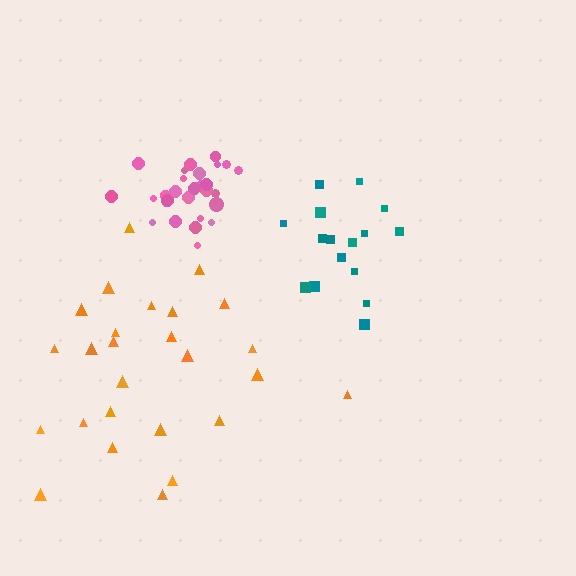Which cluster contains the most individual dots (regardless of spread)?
Pink (28).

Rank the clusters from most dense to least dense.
pink, teal, orange.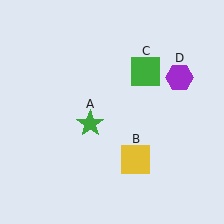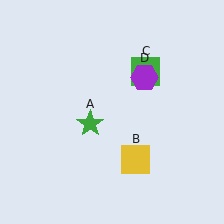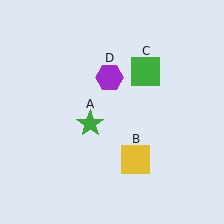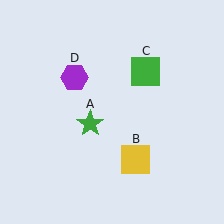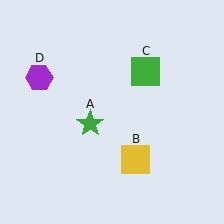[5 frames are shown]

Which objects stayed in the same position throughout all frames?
Green star (object A) and yellow square (object B) and green square (object C) remained stationary.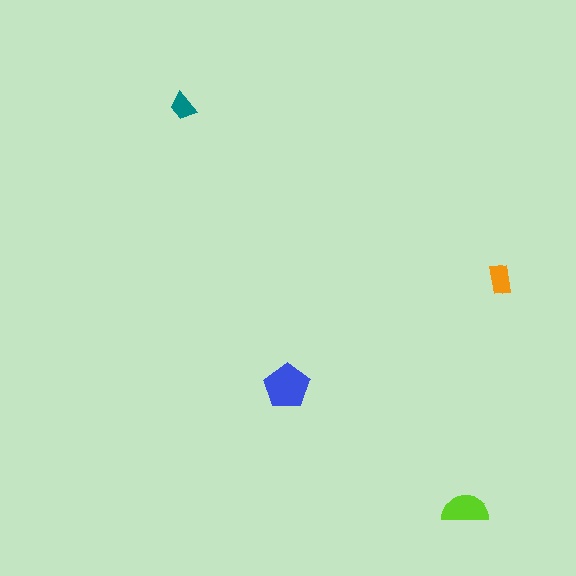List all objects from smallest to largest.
The teal trapezoid, the orange rectangle, the lime semicircle, the blue pentagon.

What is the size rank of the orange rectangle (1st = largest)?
3rd.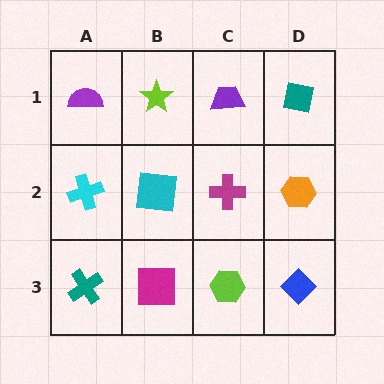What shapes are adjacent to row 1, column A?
A cyan cross (row 2, column A), a lime star (row 1, column B).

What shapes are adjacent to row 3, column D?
An orange hexagon (row 2, column D), a lime hexagon (row 3, column C).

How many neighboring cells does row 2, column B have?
4.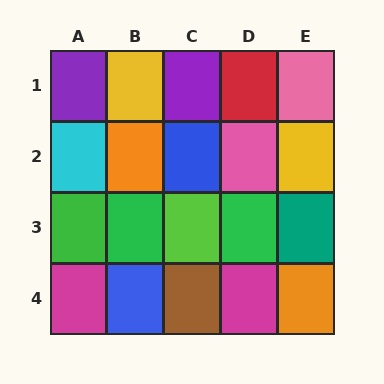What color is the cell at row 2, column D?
Pink.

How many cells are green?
3 cells are green.